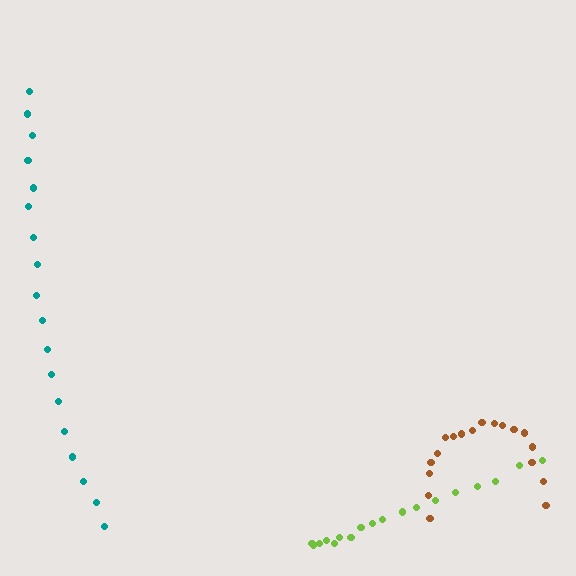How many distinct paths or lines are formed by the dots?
There are 3 distinct paths.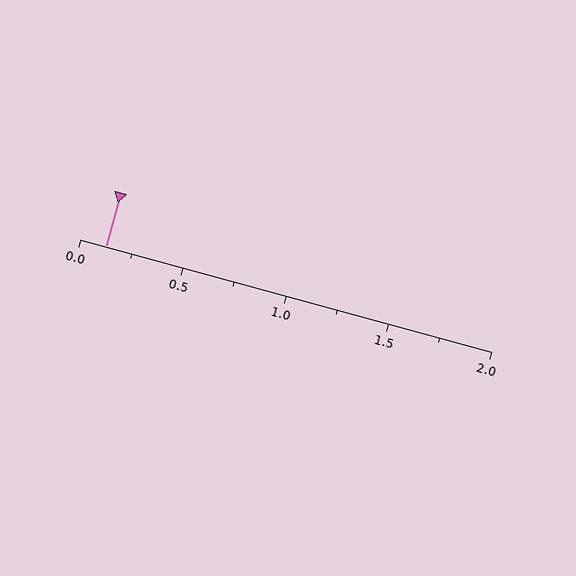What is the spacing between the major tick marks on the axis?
The major ticks are spaced 0.5 apart.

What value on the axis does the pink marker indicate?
The marker indicates approximately 0.12.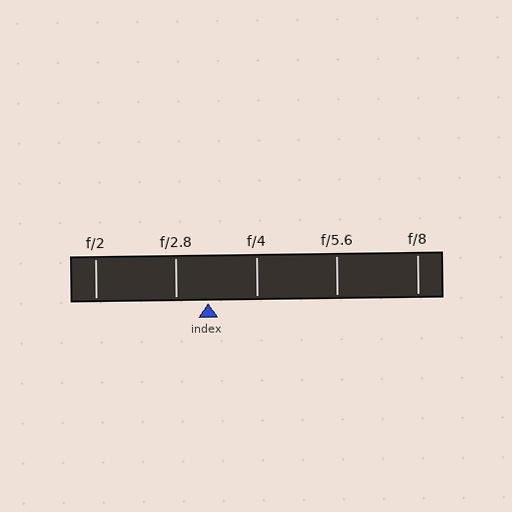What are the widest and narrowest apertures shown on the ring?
The widest aperture shown is f/2 and the narrowest is f/8.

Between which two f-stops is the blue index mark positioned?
The index mark is between f/2.8 and f/4.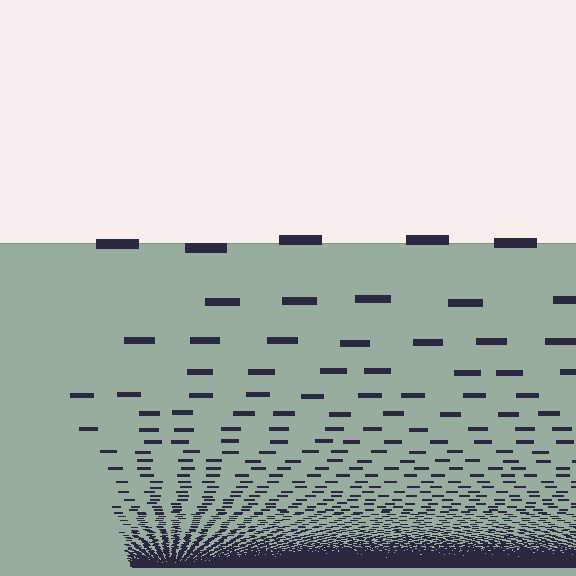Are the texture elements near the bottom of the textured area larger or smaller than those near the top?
Smaller. The gradient is inverted — elements near the bottom are smaller and denser.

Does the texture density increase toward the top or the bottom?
Density increases toward the bottom.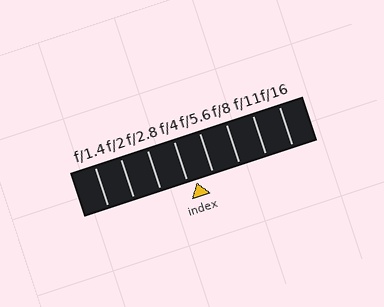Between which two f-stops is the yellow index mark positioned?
The index mark is between f/4 and f/5.6.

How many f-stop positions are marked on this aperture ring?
There are 8 f-stop positions marked.